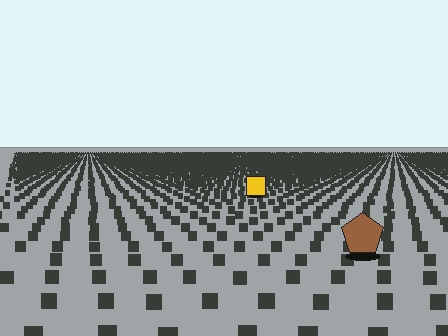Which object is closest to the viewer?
The brown pentagon is closest. The texture marks near it are larger and more spread out.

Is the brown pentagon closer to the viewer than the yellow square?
Yes. The brown pentagon is closer — you can tell from the texture gradient: the ground texture is coarser near it.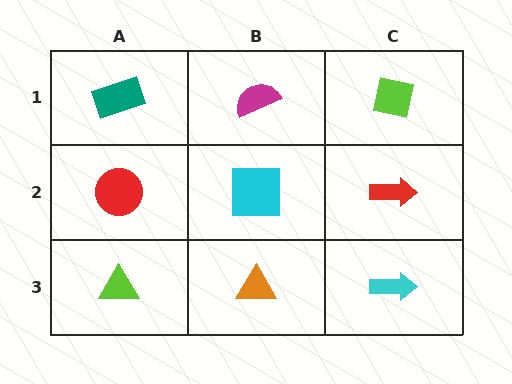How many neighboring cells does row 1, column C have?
2.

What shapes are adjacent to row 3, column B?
A cyan square (row 2, column B), a lime triangle (row 3, column A), a cyan arrow (row 3, column C).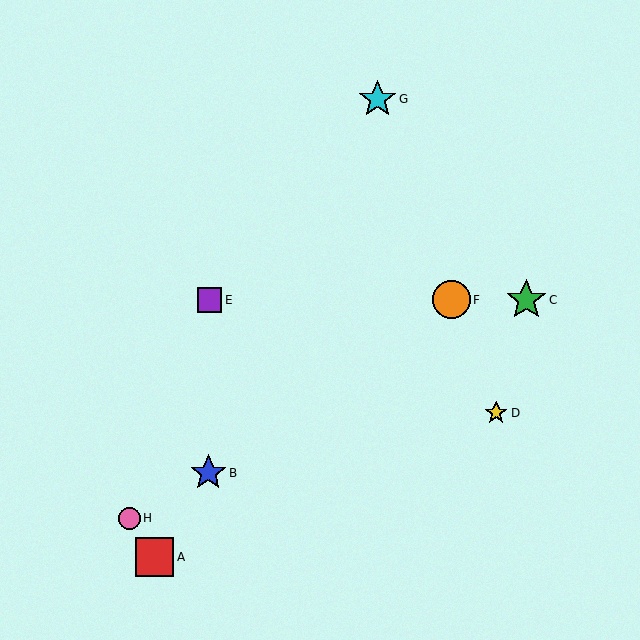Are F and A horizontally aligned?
No, F is at y≈300 and A is at y≈557.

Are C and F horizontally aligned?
Yes, both are at y≈300.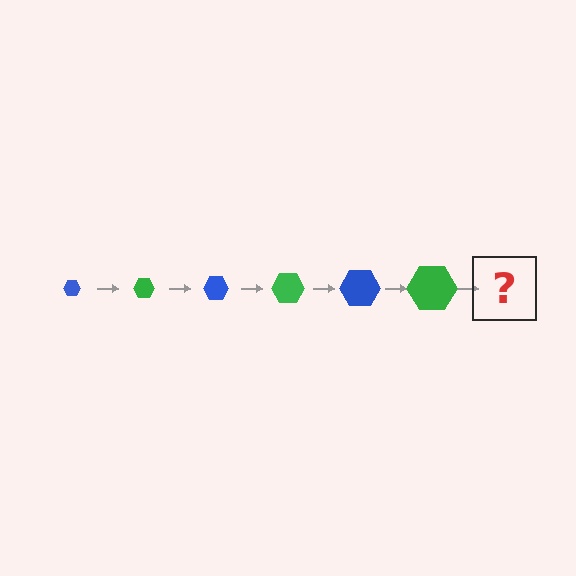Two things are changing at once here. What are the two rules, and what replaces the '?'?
The two rules are that the hexagon grows larger each step and the color cycles through blue and green. The '?' should be a blue hexagon, larger than the previous one.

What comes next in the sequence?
The next element should be a blue hexagon, larger than the previous one.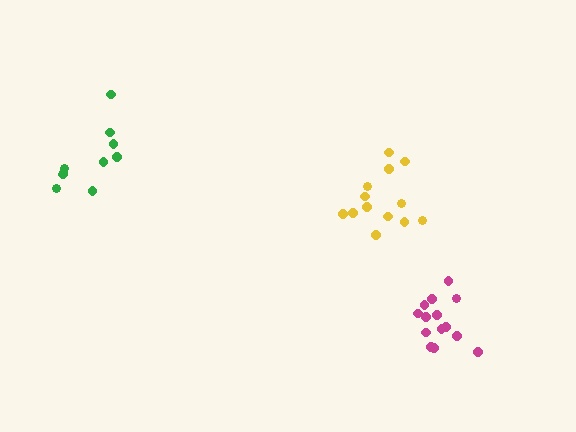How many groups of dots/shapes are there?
There are 3 groups.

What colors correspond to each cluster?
The clusters are colored: green, yellow, magenta.